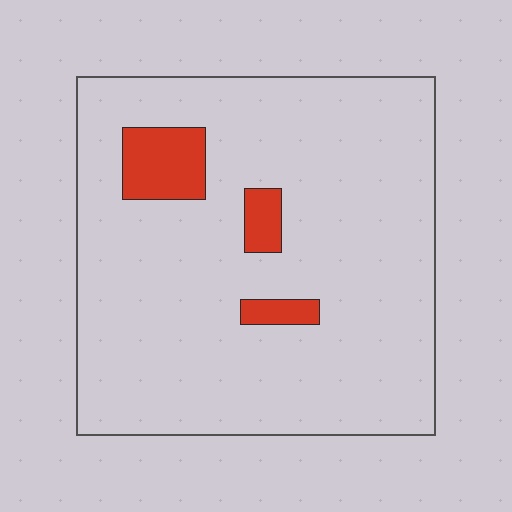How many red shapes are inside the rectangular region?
3.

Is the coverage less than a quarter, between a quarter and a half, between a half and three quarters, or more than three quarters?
Less than a quarter.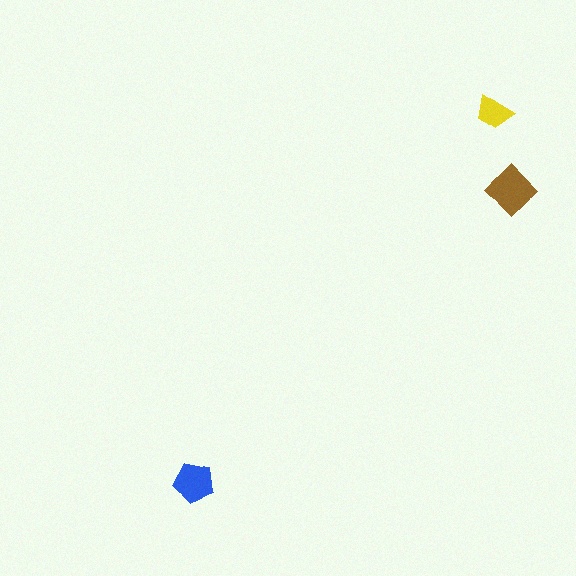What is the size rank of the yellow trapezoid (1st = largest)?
3rd.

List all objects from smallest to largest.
The yellow trapezoid, the blue pentagon, the brown diamond.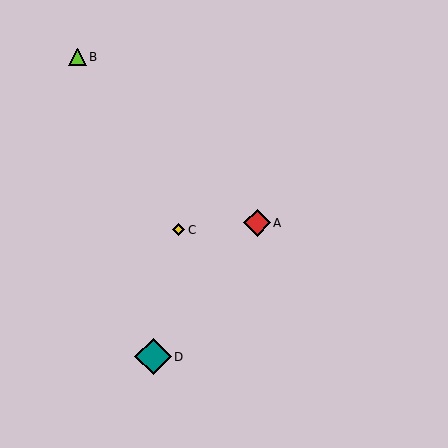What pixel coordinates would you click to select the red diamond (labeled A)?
Click at (257, 223) to select the red diamond A.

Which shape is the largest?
The teal diamond (labeled D) is the largest.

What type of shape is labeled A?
Shape A is a red diamond.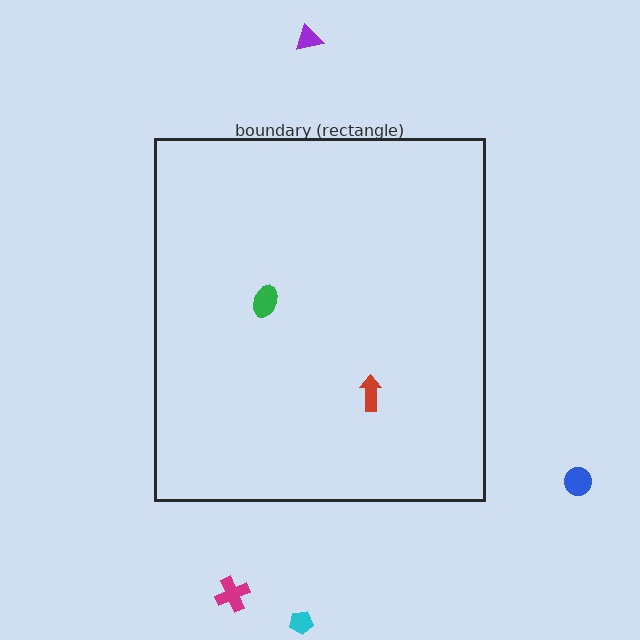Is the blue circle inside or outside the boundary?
Outside.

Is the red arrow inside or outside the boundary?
Inside.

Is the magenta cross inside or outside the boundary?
Outside.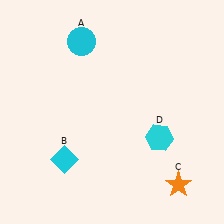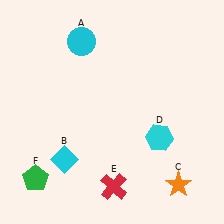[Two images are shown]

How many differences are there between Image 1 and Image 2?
There are 2 differences between the two images.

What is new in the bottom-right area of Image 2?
A red cross (E) was added in the bottom-right area of Image 2.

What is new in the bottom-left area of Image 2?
A green pentagon (F) was added in the bottom-left area of Image 2.